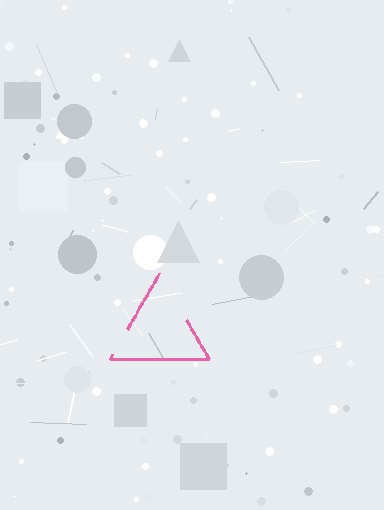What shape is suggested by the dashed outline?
The dashed outline suggests a triangle.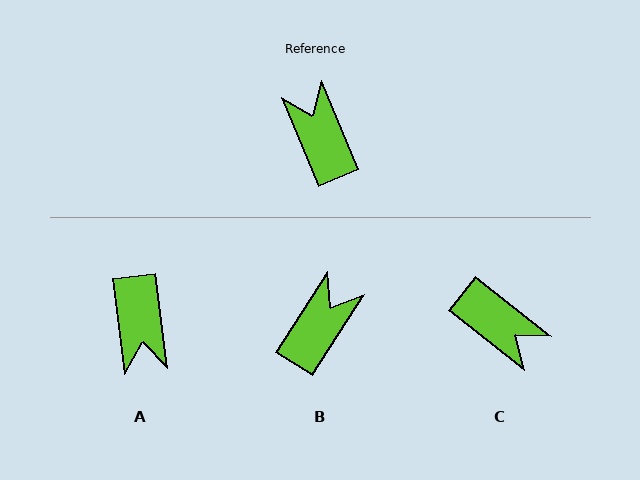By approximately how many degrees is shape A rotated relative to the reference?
Approximately 165 degrees counter-clockwise.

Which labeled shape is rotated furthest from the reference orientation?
A, about 165 degrees away.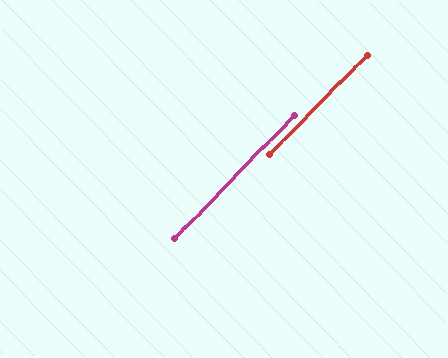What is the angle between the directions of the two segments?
Approximately 0 degrees.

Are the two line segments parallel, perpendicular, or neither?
Parallel — their directions differ by only 0.5°.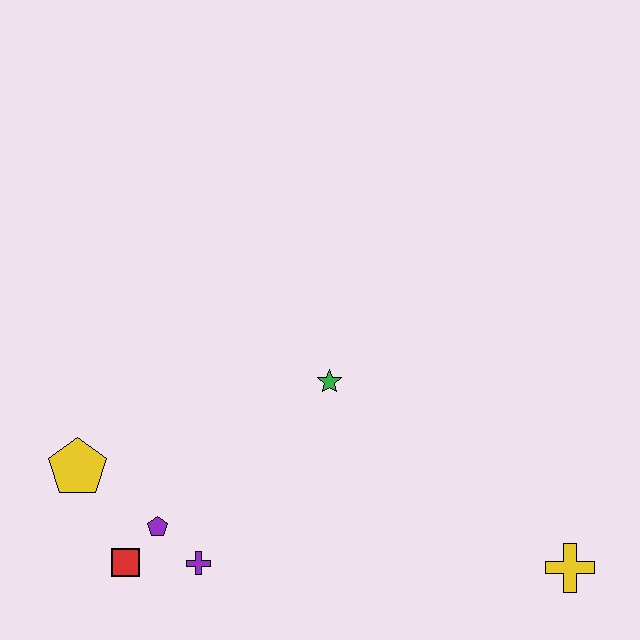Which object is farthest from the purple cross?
The yellow cross is farthest from the purple cross.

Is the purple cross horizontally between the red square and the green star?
Yes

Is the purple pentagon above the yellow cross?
Yes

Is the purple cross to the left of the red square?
No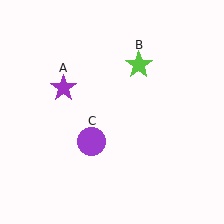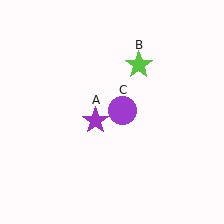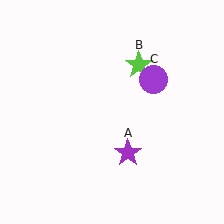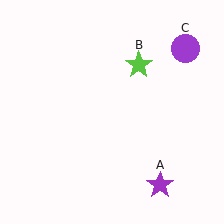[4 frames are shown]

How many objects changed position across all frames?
2 objects changed position: purple star (object A), purple circle (object C).